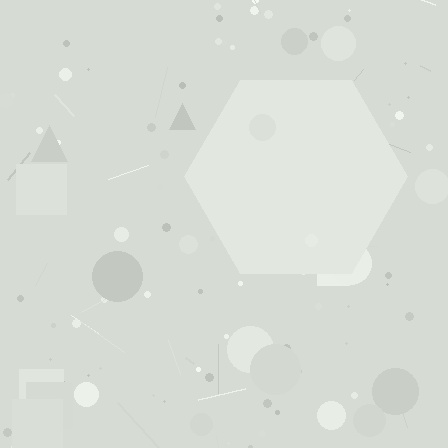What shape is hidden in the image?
A hexagon is hidden in the image.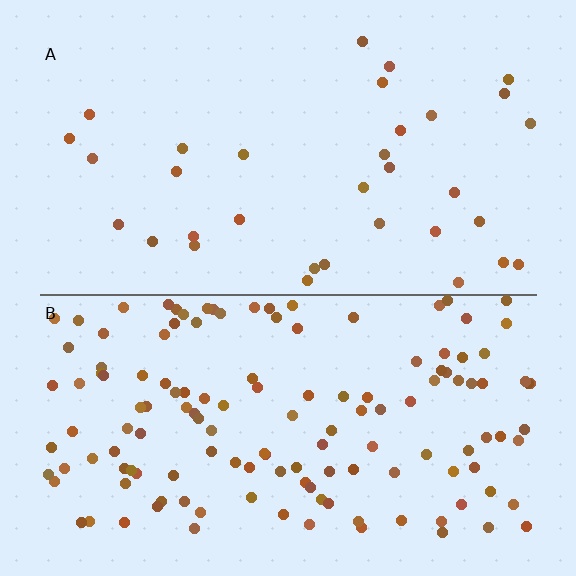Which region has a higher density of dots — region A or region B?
B (the bottom).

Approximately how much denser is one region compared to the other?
Approximately 4.1× — region B over region A.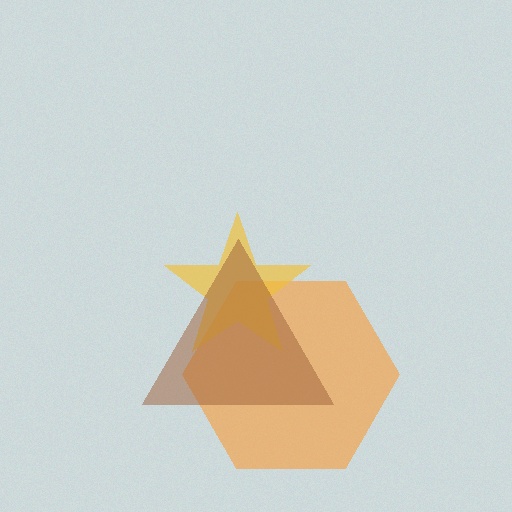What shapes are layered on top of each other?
The layered shapes are: an orange hexagon, a yellow star, a brown triangle.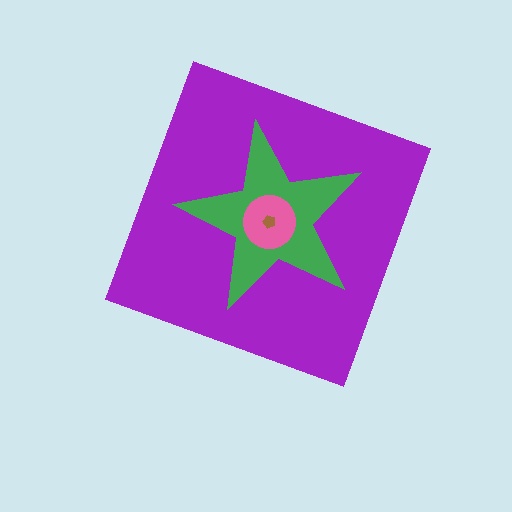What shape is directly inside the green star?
The pink circle.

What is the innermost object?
The brown pentagon.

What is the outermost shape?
The purple diamond.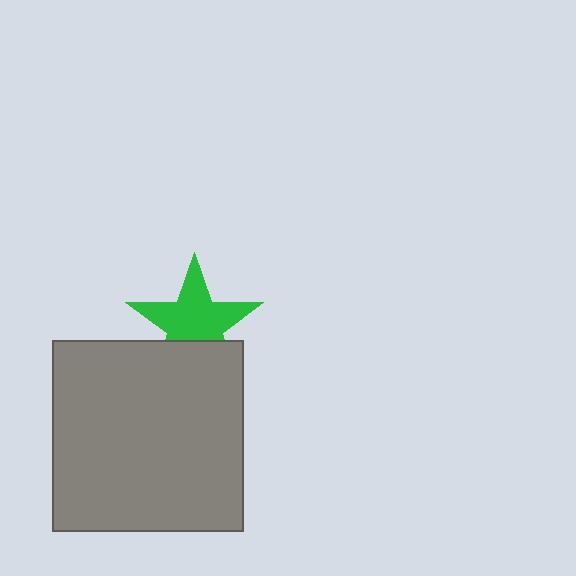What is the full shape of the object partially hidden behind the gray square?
The partially hidden object is a green star.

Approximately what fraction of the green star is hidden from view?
Roughly 31% of the green star is hidden behind the gray square.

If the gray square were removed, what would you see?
You would see the complete green star.